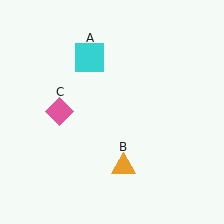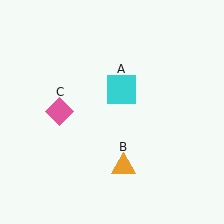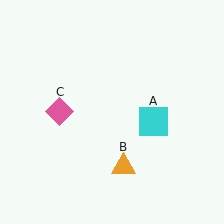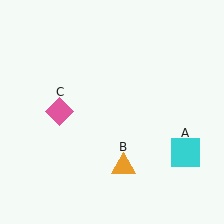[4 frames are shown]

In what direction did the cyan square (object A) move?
The cyan square (object A) moved down and to the right.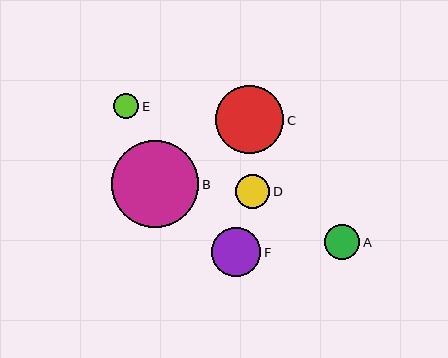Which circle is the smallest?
Circle E is the smallest with a size of approximately 25 pixels.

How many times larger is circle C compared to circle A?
Circle C is approximately 1.9 times the size of circle A.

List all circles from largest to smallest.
From largest to smallest: B, C, F, A, D, E.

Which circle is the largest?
Circle B is the largest with a size of approximately 87 pixels.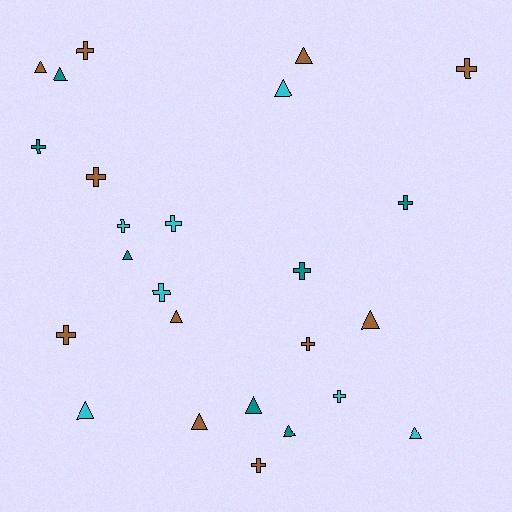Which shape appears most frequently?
Cross, with 13 objects.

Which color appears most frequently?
Brown, with 11 objects.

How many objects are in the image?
There are 25 objects.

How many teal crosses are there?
There are 3 teal crosses.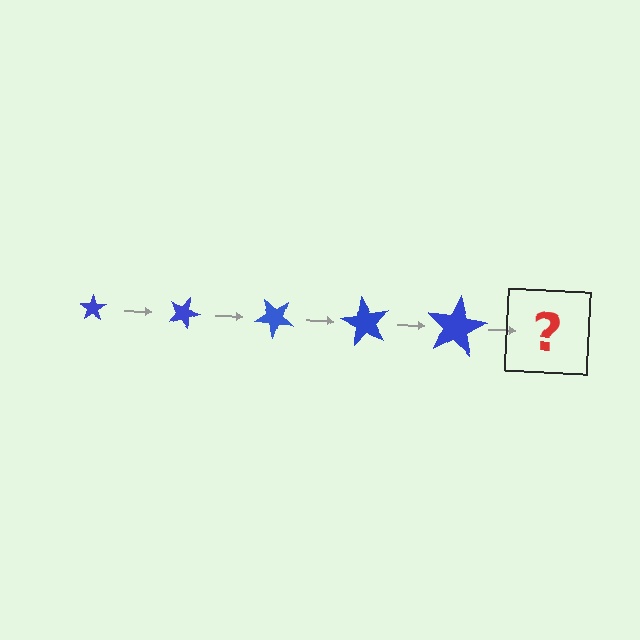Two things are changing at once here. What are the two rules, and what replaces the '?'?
The two rules are that the star grows larger each step and it rotates 20 degrees each step. The '?' should be a star, larger than the previous one and rotated 100 degrees from the start.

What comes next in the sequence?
The next element should be a star, larger than the previous one and rotated 100 degrees from the start.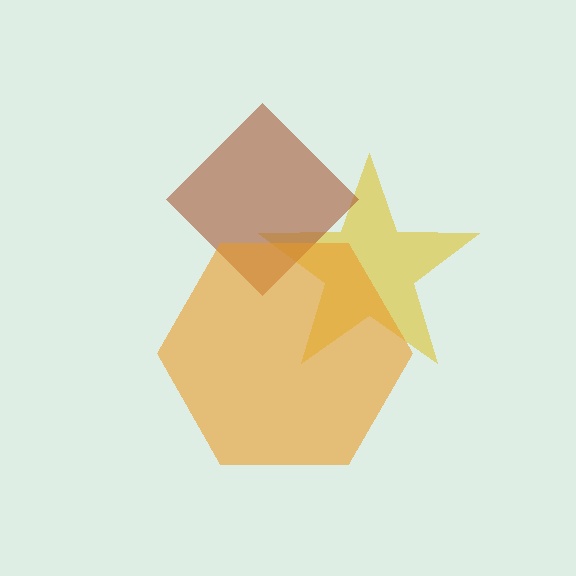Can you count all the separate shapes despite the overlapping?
Yes, there are 3 separate shapes.